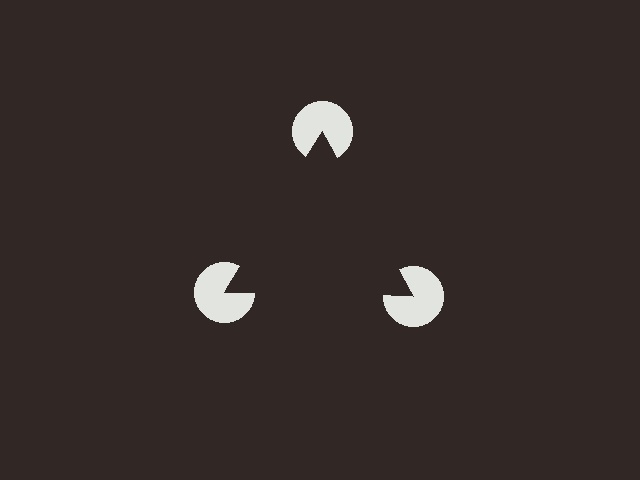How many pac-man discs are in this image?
There are 3 — one at each vertex of the illusory triangle.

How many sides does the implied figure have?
3 sides.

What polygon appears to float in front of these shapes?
An illusory triangle — its edges are inferred from the aligned wedge cuts in the pac-man discs, not physically drawn.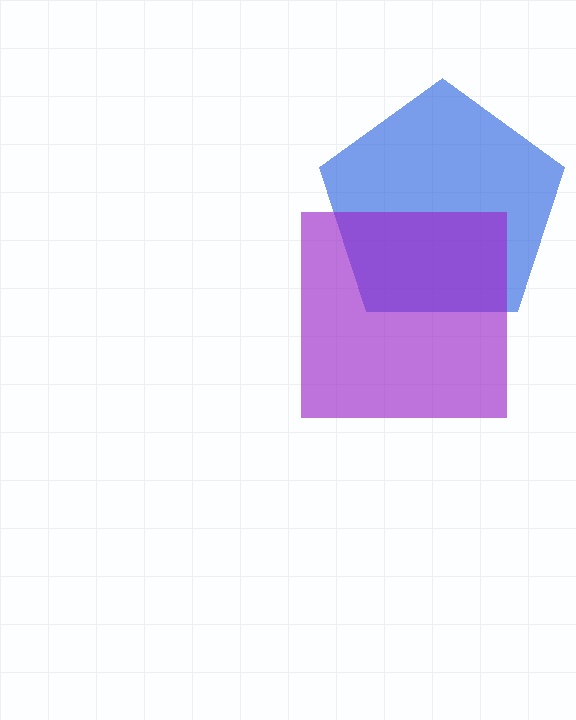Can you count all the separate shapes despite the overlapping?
Yes, there are 2 separate shapes.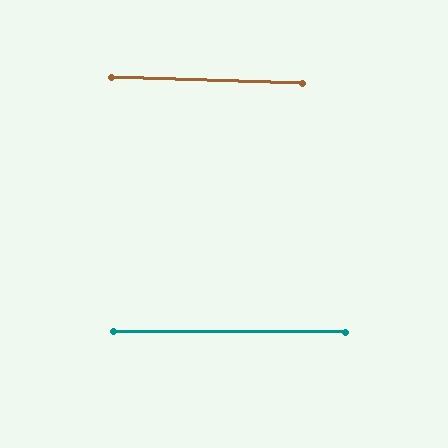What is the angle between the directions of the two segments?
Approximately 1 degree.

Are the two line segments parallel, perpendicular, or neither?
Parallel — their directions differ by only 1.4°.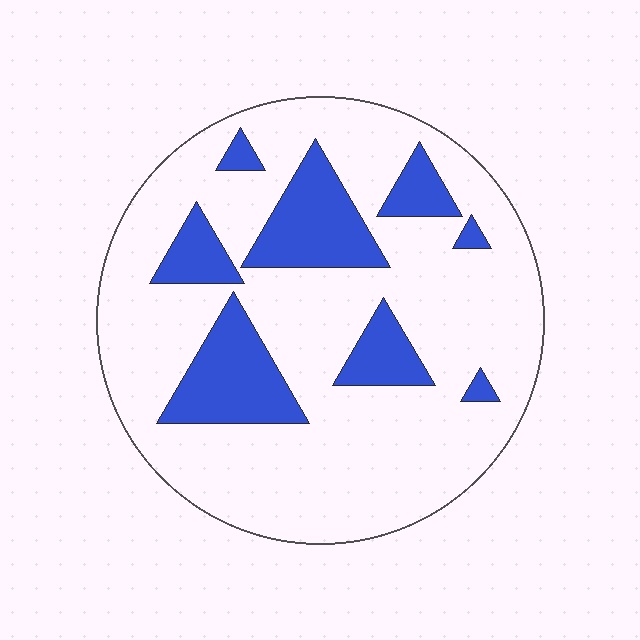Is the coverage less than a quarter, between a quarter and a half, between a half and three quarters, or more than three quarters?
Less than a quarter.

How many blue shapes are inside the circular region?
8.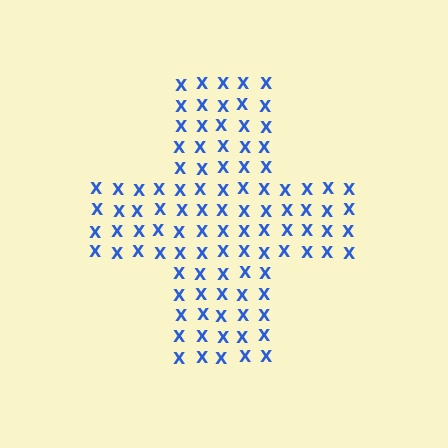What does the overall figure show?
The overall figure shows a cross.